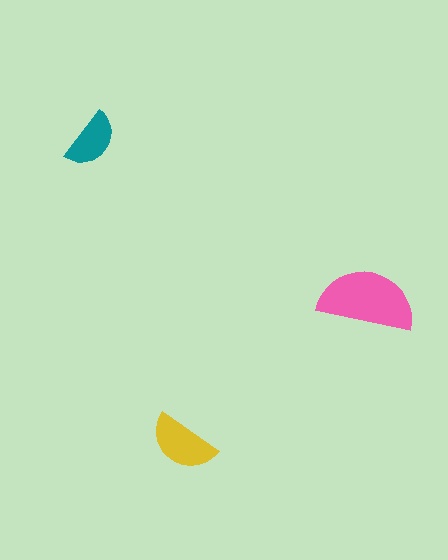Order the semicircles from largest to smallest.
the pink one, the yellow one, the teal one.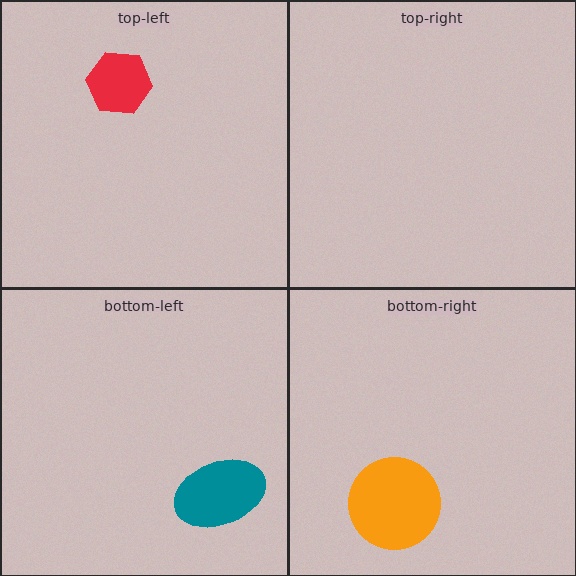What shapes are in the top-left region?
The red hexagon.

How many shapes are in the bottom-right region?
1.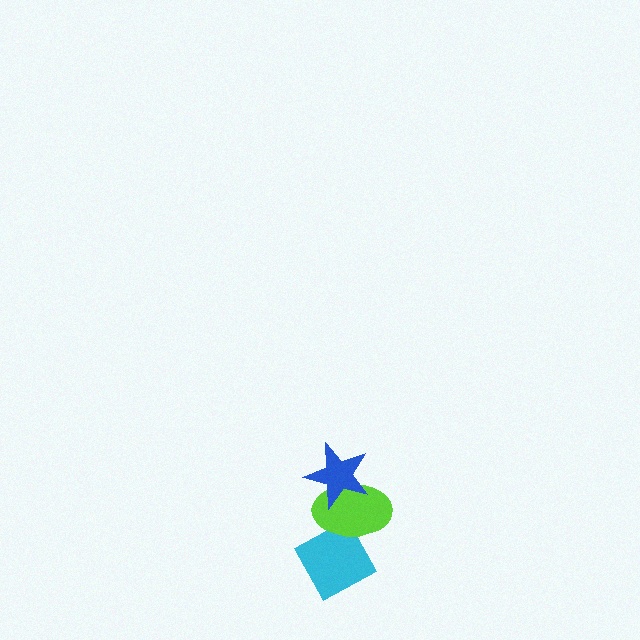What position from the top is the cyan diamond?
The cyan diamond is 3rd from the top.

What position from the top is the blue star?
The blue star is 1st from the top.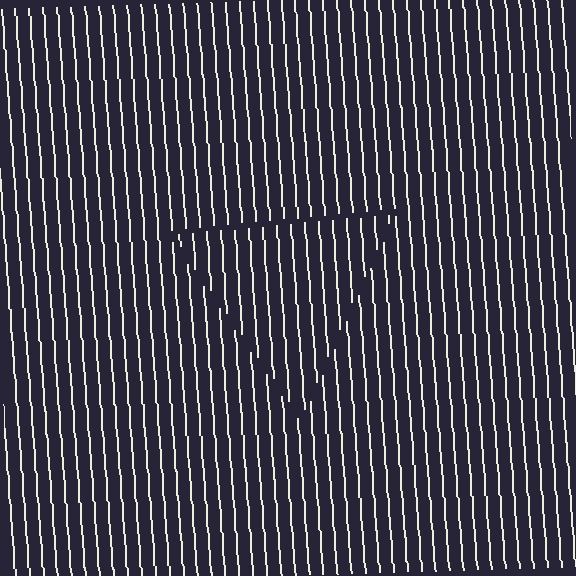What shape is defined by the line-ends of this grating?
An illusory triangle. The interior of the shape contains the same grating, shifted by half a period — the contour is defined by the phase discontinuity where line-ends from the inner and outer gratings abut.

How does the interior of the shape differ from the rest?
The interior of the shape contains the same grating, shifted by half a period — the contour is defined by the phase discontinuity where line-ends from the inner and outer gratings abut.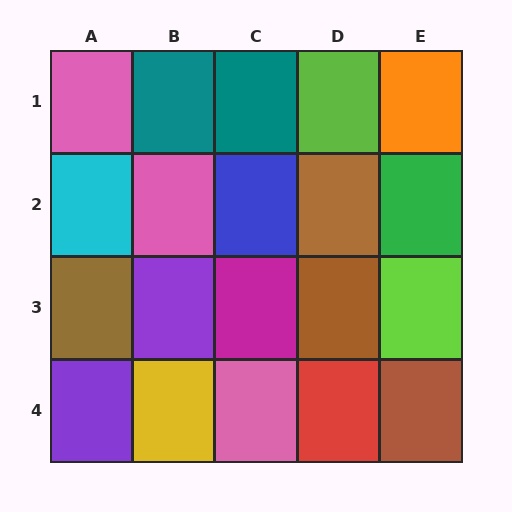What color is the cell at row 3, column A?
Brown.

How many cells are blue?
1 cell is blue.